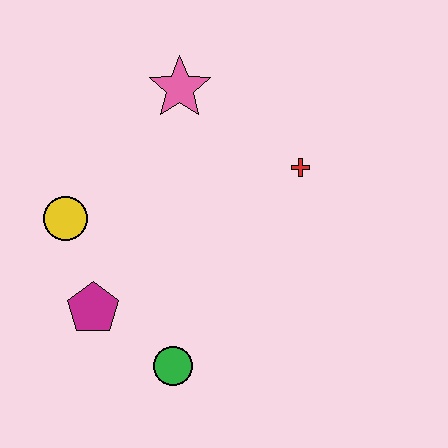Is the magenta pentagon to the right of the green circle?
No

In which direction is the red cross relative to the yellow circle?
The red cross is to the right of the yellow circle.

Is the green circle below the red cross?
Yes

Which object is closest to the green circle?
The magenta pentagon is closest to the green circle.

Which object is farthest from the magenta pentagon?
The red cross is farthest from the magenta pentagon.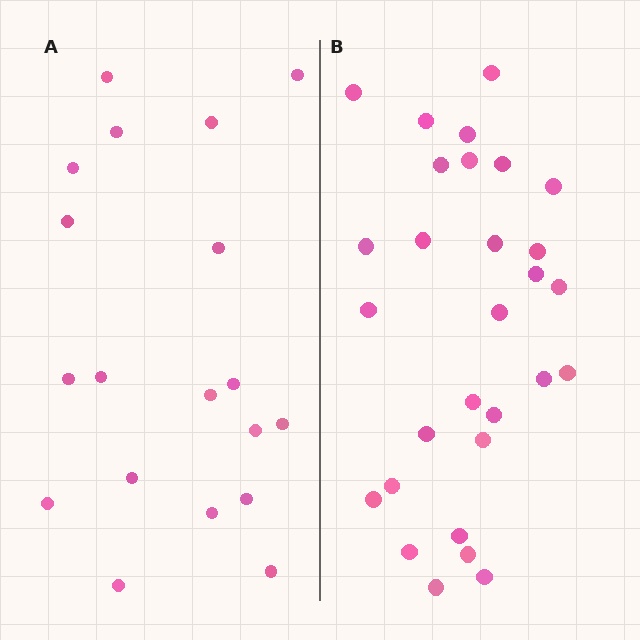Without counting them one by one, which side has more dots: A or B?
Region B (the right region) has more dots.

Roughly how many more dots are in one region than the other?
Region B has roughly 10 or so more dots than region A.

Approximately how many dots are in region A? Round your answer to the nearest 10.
About 20 dots. (The exact count is 19, which rounds to 20.)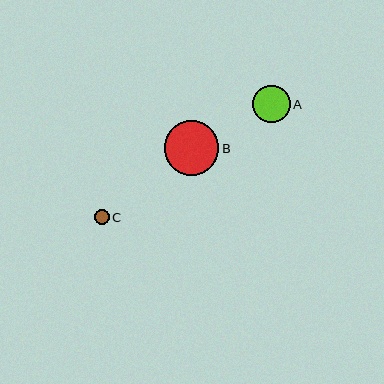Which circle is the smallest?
Circle C is the smallest with a size of approximately 15 pixels.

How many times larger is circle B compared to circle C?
Circle B is approximately 3.6 times the size of circle C.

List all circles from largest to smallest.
From largest to smallest: B, A, C.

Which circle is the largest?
Circle B is the largest with a size of approximately 55 pixels.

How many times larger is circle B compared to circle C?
Circle B is approximately 3.6 times the size of circle C.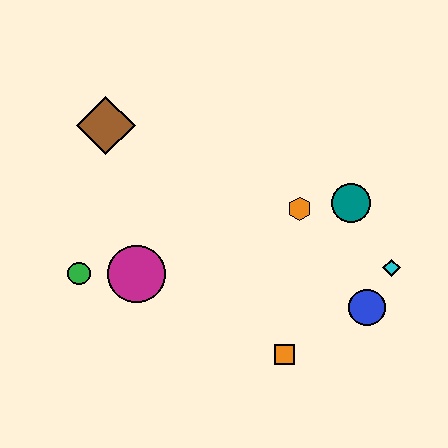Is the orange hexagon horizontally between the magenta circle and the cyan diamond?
Yes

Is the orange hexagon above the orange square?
Yes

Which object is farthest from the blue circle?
The brown diamond is farthest from the blue circle.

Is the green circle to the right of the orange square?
No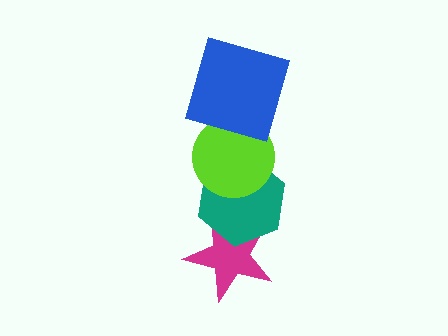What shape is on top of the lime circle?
The blue square is on top of the lime circle.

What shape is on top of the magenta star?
The teal hexagon is on top of the magenta star.